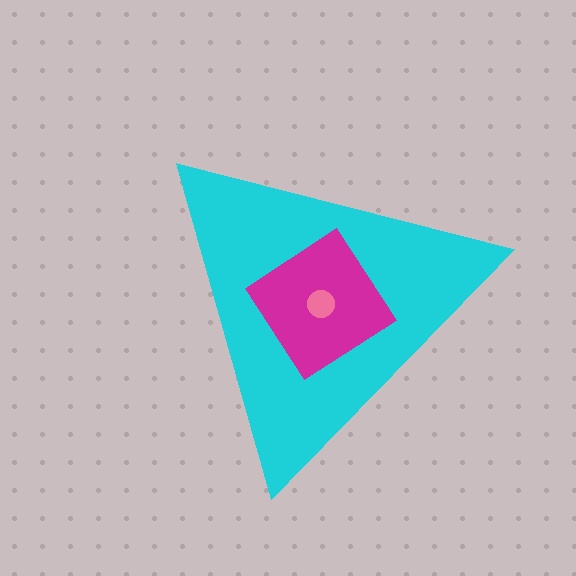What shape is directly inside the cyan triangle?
The magenta diamond.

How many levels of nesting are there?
3.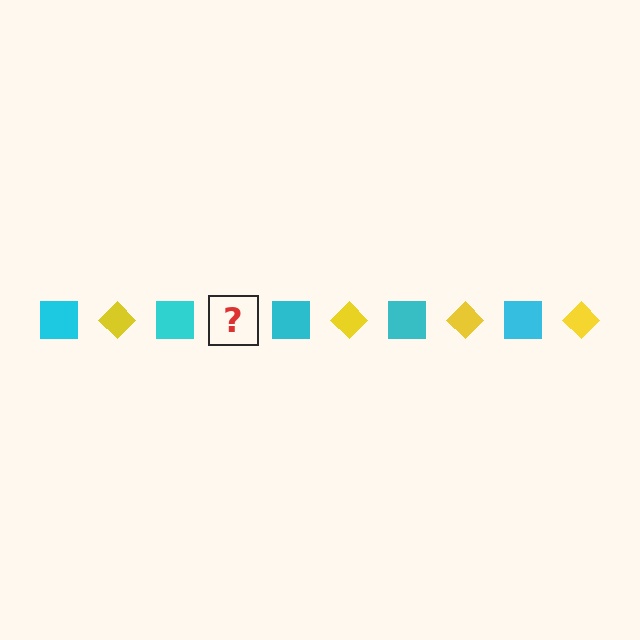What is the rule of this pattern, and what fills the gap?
The rule is that the pattern alternates between cyan square and yellow diamond. The gap should be filled with a yellow diamond.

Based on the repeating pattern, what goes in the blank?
The blank should be a yellow diamond.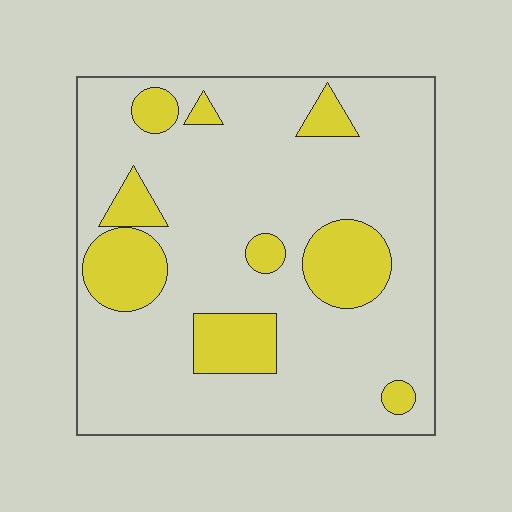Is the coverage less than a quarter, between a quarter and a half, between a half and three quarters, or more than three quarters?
Less than a quarter.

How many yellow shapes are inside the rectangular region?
9.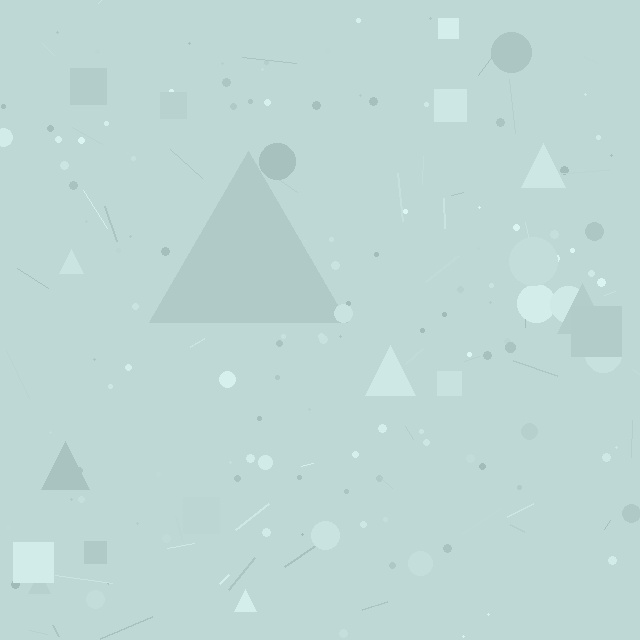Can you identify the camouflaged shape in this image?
The camouflaged shape is a triangle.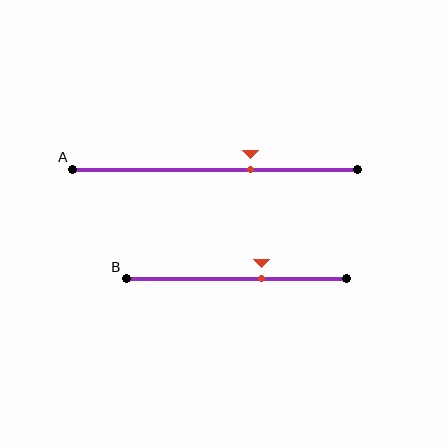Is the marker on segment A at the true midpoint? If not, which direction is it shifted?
No, the marker on segment A is shifted to the right by about 12% of the segment length.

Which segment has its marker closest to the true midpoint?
Segment B has its marker closest to the true midpoint.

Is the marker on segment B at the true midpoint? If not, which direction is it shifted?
No, the marker on segment B is shifted to the right by about 11% of the segment length.